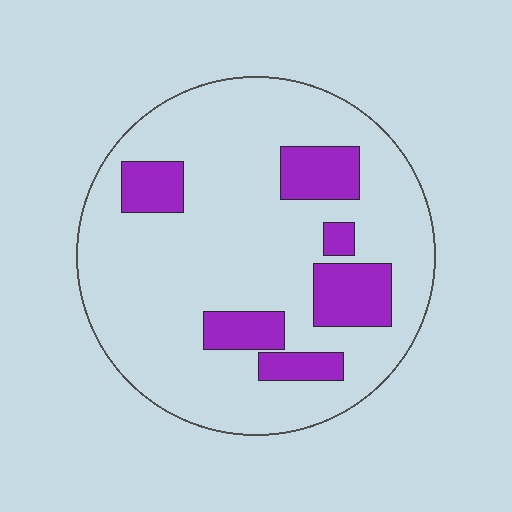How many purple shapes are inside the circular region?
6.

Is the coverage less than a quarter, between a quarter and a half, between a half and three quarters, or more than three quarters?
Less than a quarter.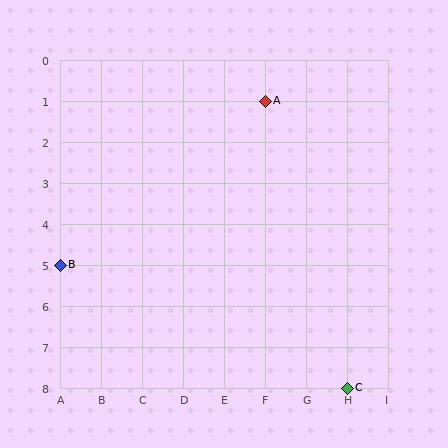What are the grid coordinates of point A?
Point A is at grid coordinates (F, 1).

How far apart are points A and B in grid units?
Points A and B are 5 columns and 4 rows apart (about 6.4 grid units diagonally).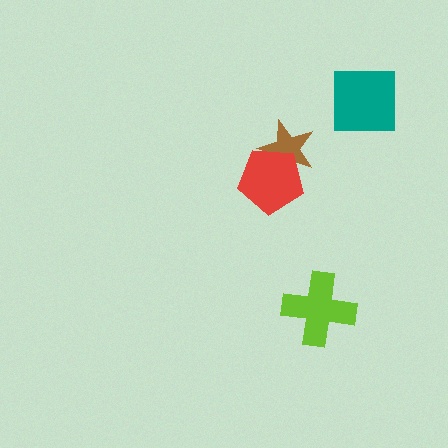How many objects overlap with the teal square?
0 objects overlap with the teal square.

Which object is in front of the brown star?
The red pentagon is in front of the brown star.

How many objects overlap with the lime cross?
0 objects overlap with the lime cross.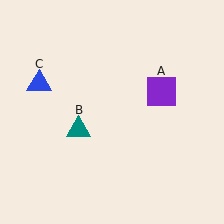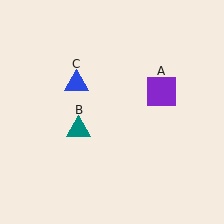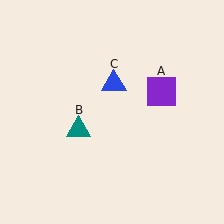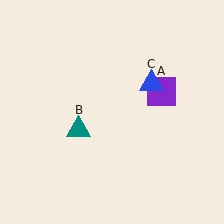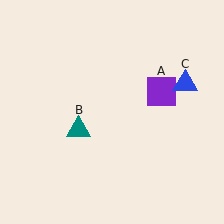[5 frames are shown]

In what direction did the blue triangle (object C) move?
The blue triangle (object C) moved right.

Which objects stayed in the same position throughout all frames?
Purple square (object A) and teal triangle (object B) remained stationary.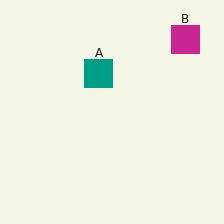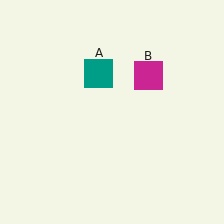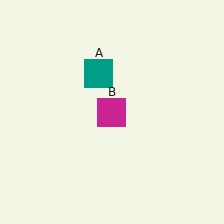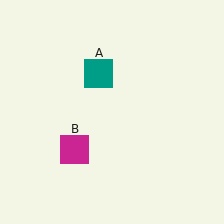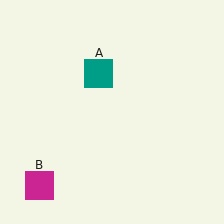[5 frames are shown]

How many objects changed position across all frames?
1 object changed position: magenta square (object B).